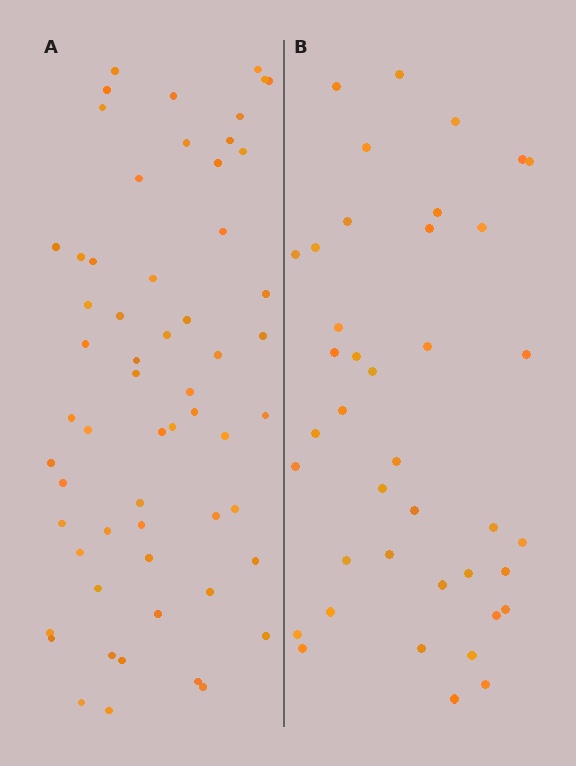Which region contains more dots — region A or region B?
Region A (the left region) has more dots.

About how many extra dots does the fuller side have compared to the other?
Region A has approximately 20 more dots than region B.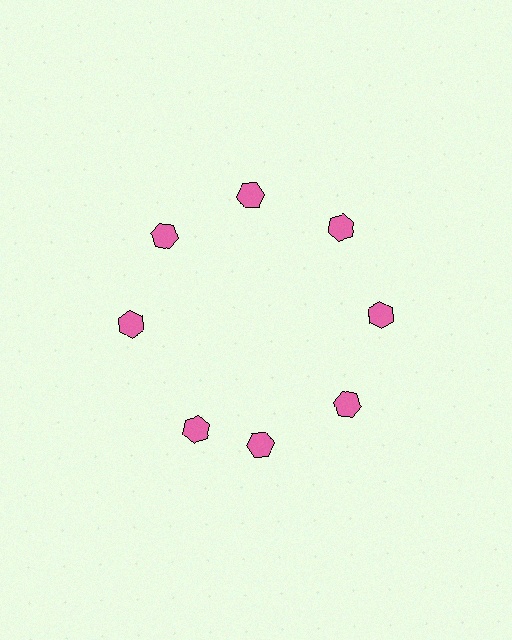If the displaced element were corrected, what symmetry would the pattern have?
It would have 8-fold rotational symmetry — the pattern would map onto itself every 45 degrees.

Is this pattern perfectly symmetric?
No. The 8 pink hexagons are arranged in a ring, but one element near the 8 o'clock position is rotated out of alignment along the ring, breaking the 8-fold rotational symmetry.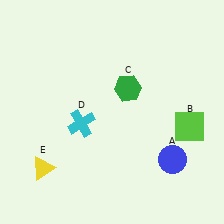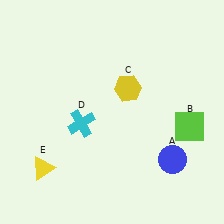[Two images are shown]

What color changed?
The hexagon (C) changed from green in Image 1 to yellow in Image 2.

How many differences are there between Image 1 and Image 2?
There is 1 difference between the two images.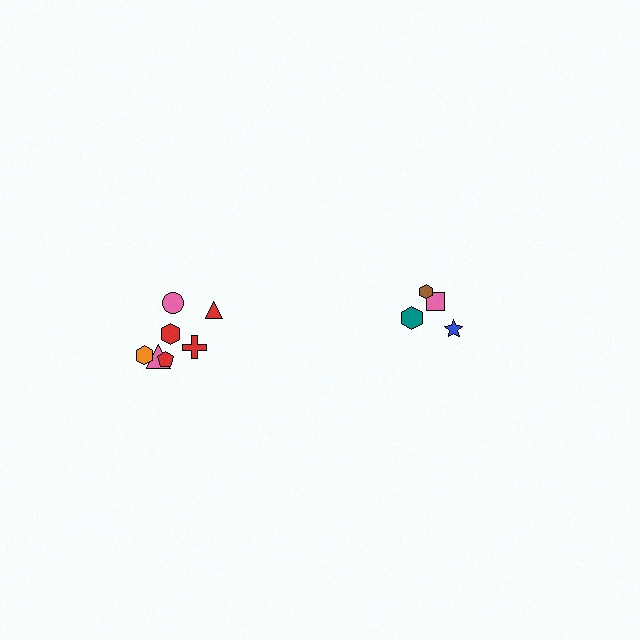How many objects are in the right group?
There are 4 objects.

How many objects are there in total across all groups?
There are 11 objects.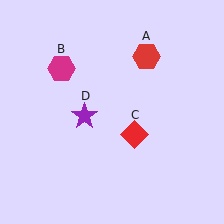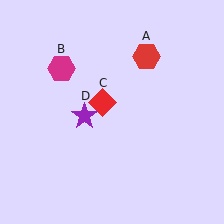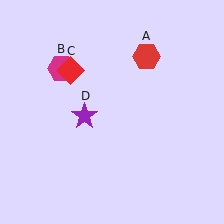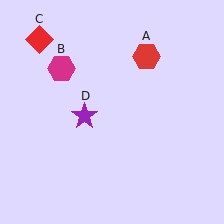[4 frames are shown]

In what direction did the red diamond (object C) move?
The red diamond (object C) moved up and to the left.